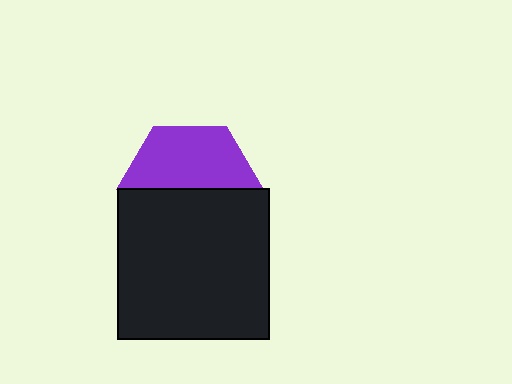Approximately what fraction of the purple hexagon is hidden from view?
Roughly 52% of the purple hexagon is hidden behind the black square.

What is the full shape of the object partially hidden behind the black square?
The partially hidden object is a purple hexagon.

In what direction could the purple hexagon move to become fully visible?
The purple hexagon could move up. That would shift it out from behind the black square entirely.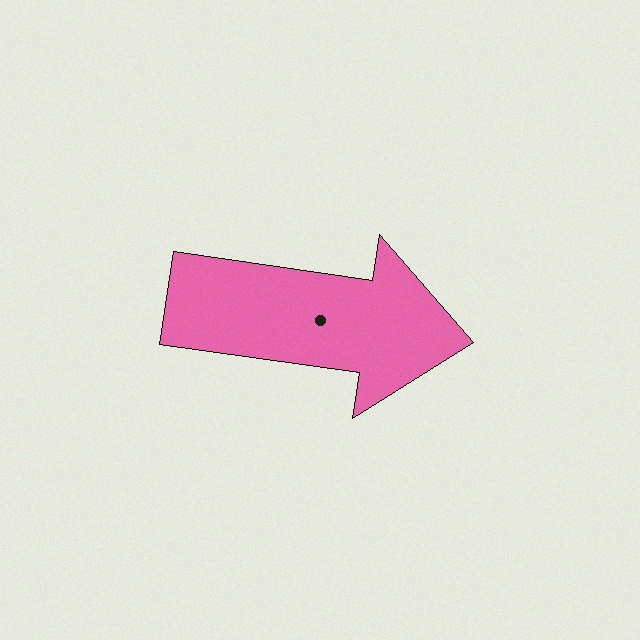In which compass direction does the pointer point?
East.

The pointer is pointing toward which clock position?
Roughly 3 o'clock.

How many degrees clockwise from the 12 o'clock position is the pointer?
Approximately 98 degrees.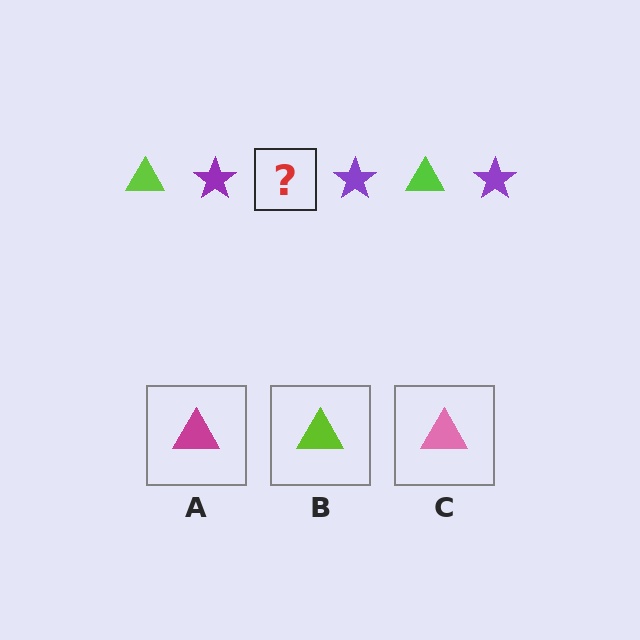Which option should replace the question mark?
Option B.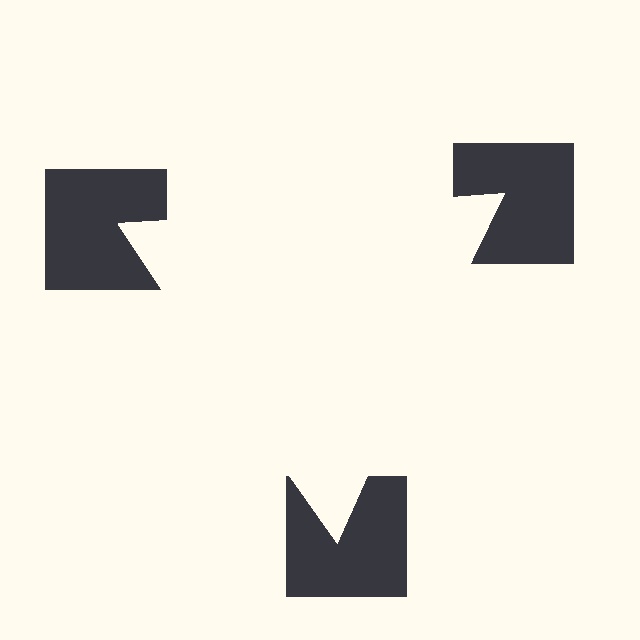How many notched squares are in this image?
There are 3 — one at each vertex of the illusory triangle.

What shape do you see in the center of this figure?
An illusory triangle — its edges are inferred from the aligned wedge cuts in the notched squares, not physically drawn.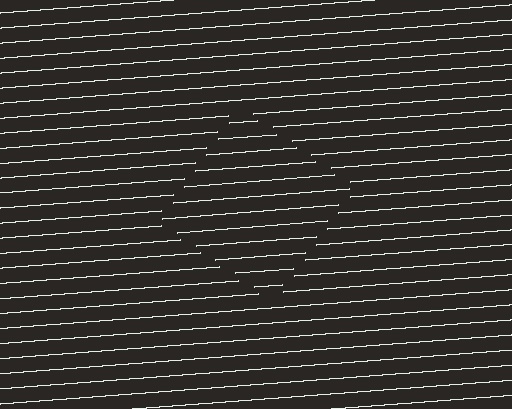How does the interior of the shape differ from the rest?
The interior of the shape contains the same grating, shifted by half a period — the contour is defined by the phase discontinuity where line-ends from the inner and outer gratings abut.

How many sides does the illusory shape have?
4 sides — the line-ends trace a square.